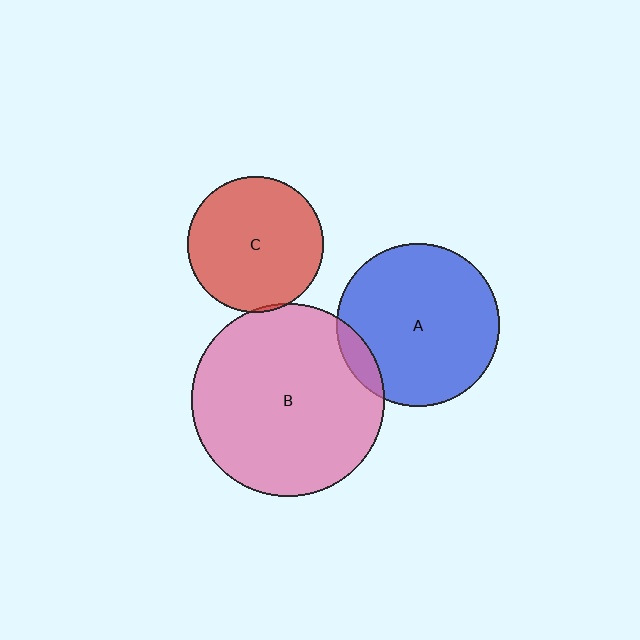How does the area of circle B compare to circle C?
Approximately 2.0 times.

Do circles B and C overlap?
Yes.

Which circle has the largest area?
Circle B (pink).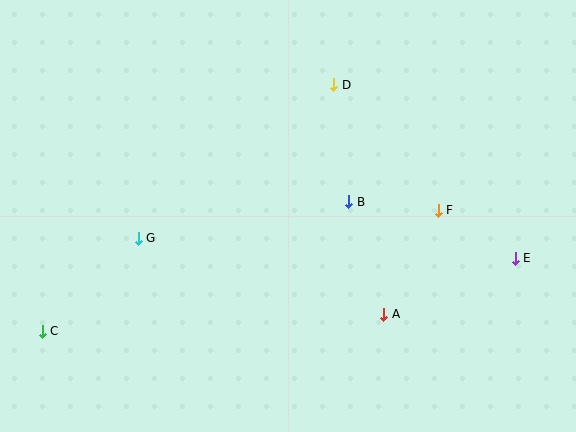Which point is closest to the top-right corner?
Point F is closest to the top-right corner.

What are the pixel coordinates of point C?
Point C is at (42, 331).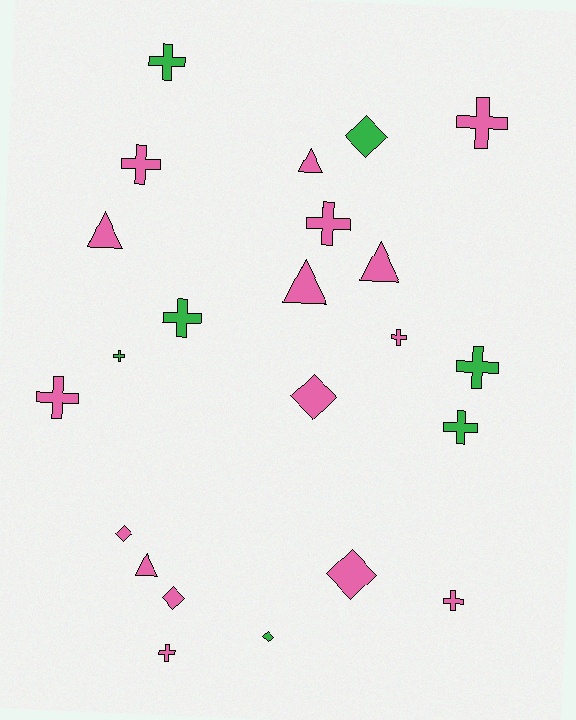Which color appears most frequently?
Pink, with 16 objects.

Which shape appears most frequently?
Cross, with 12 objects.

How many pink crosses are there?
There are 7 pink crosses.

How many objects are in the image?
There are 23 objects.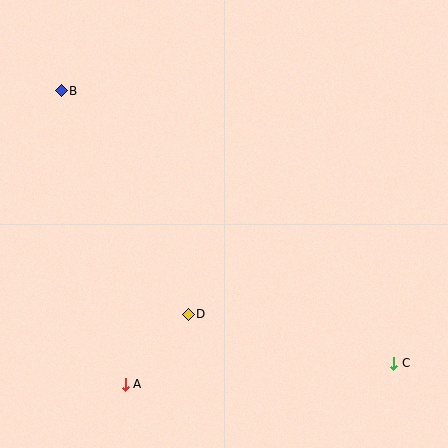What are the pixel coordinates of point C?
Point C is at (394, 363).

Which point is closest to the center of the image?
Point D at (188, 314) is closest to the center.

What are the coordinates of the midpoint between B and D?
The midpoint between B and D is at (125, 203).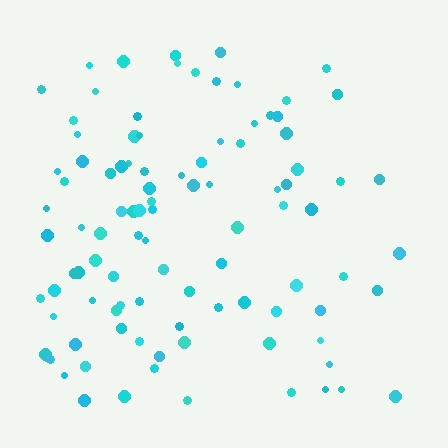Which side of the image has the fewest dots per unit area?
The right.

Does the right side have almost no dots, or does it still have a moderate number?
Still a moderate number, just noticeably fewer than the left.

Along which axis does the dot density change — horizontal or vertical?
Horizontal.